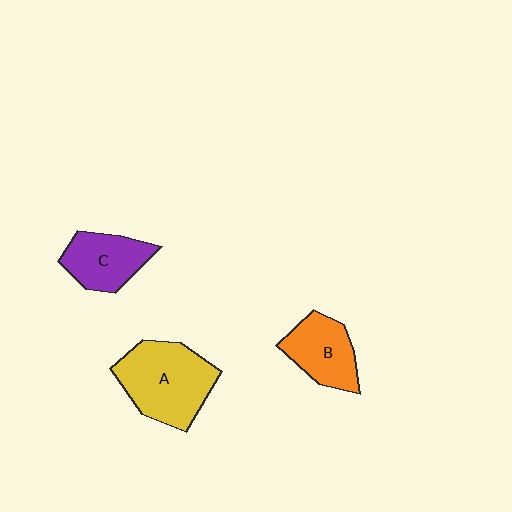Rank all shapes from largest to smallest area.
From largest to smallest: A (yellow), B (orange), C (purple).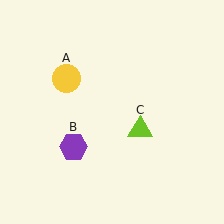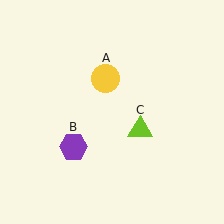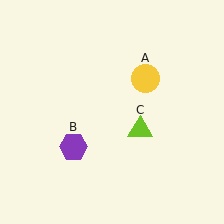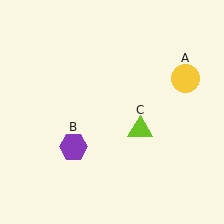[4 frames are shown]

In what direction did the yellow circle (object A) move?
The yellow circle (object A) moved right.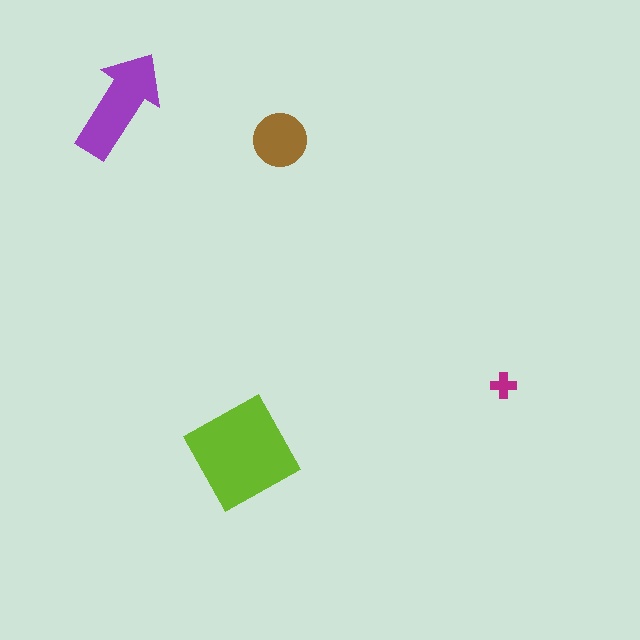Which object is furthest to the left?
The purple arrow is leftmost.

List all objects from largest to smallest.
The lime square, the purple arrow, the brown circle, the magenta cross.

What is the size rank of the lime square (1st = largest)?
1st.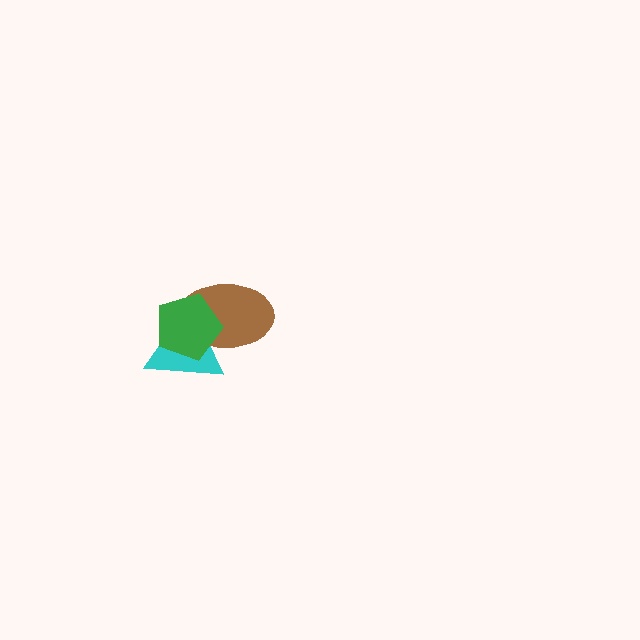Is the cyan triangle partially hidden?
Yes, it is partially covered by another shape.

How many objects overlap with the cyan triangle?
2 objects overlap with the cyan triangle.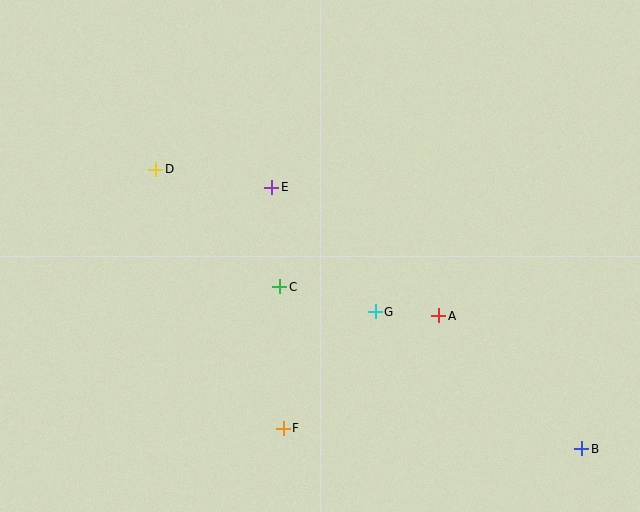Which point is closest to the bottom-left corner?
Point F is closest to the bottom-left corner.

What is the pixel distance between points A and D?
The distance between A and D is 319 pixels.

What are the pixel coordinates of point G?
Point G is at (375, 312).